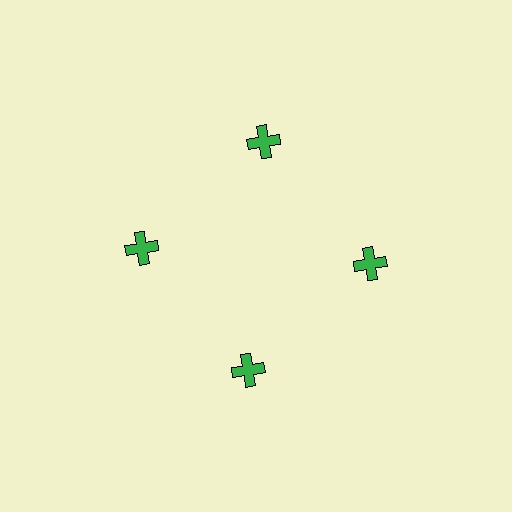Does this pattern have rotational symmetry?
Yes, this pattern has 4-fold rotational symmetry. It looks the same after rotating 90 degrees around the center.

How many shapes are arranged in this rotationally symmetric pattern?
There are 4 shapes, arranged in 4 groups of 1.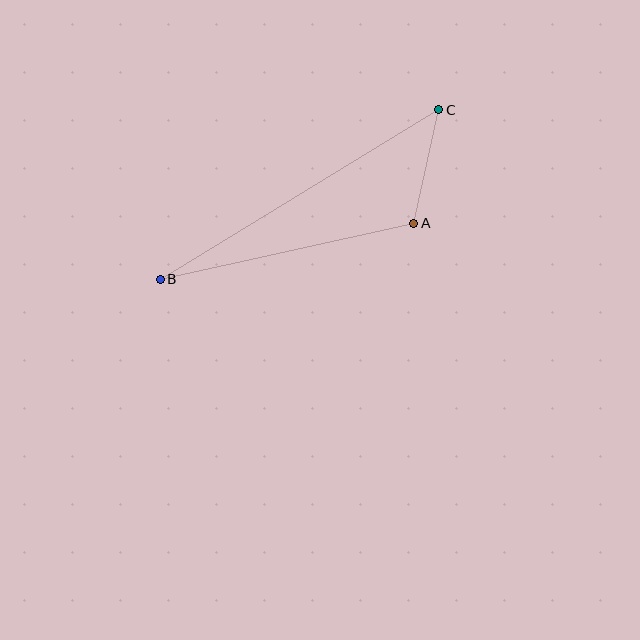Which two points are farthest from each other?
Points B and C are farthest from each other.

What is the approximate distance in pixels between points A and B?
The distance between A and B is approximately 260 pixels.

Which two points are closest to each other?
Points A and C are closest to each other.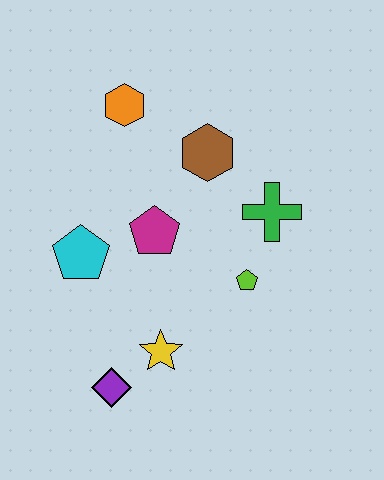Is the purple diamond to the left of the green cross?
Yes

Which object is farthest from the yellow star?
The orange hexagon is farthest from the yellow star.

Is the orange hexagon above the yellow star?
Yes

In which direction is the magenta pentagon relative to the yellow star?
The magenta pentagon is above the yellow star.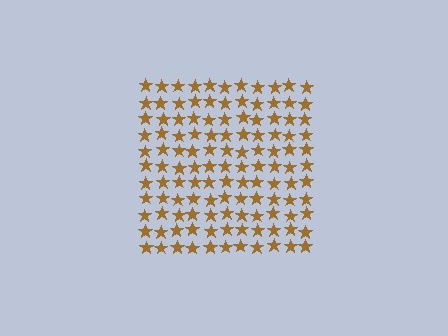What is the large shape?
The large shape is a square.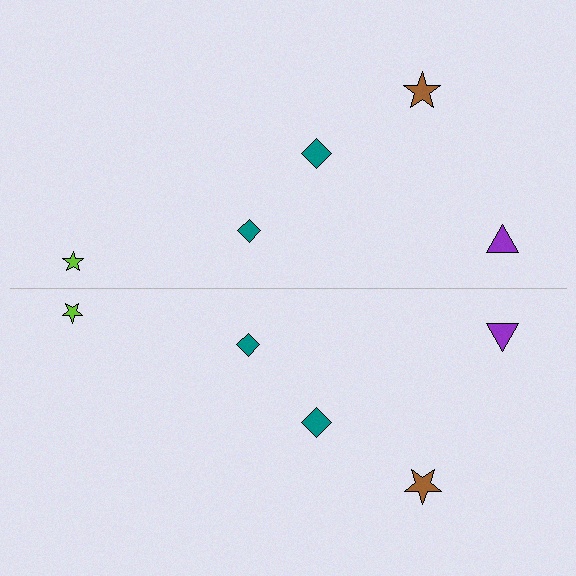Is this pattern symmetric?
Yes, this pattern has bilateral (reflection) symmetry.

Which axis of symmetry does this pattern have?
The pattern has a horizontal axis of symmetry running through the center of the image.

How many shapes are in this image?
There are 10 shapes in this image.